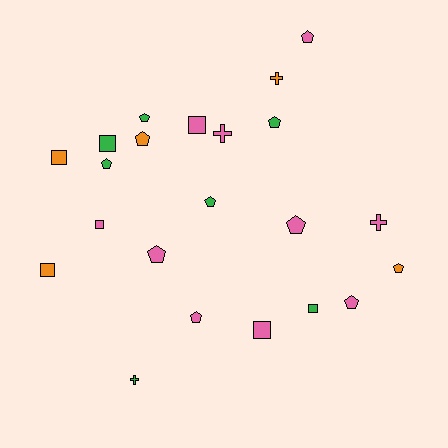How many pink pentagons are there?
There are 5 pink pentagons.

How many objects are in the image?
There are 22 objects.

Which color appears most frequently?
Pink, with 10 objects.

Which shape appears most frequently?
Pentagon, with 11 objects.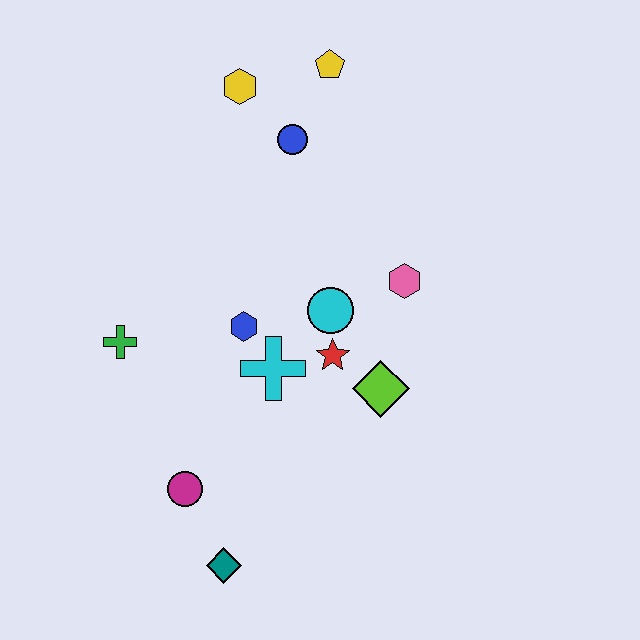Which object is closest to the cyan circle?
The red star is closest to the cyan circle.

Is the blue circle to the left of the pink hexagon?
Yes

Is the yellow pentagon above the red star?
Yes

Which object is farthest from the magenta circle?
The yellow pentagon is farthest from the magenta circle.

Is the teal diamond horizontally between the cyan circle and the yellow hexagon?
No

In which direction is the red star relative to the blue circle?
The red star is below the blue circle.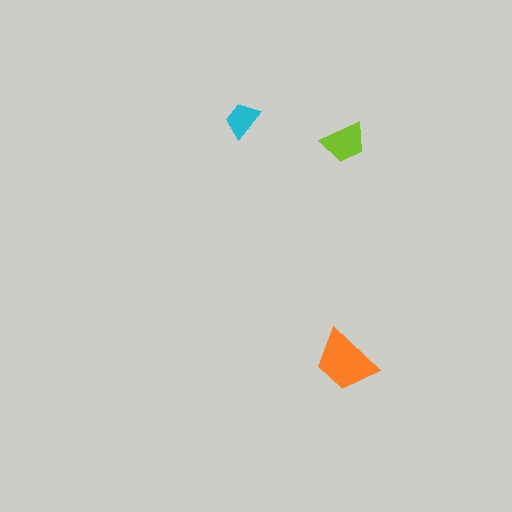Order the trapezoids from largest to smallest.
the orange one, the lime one, the cyan one.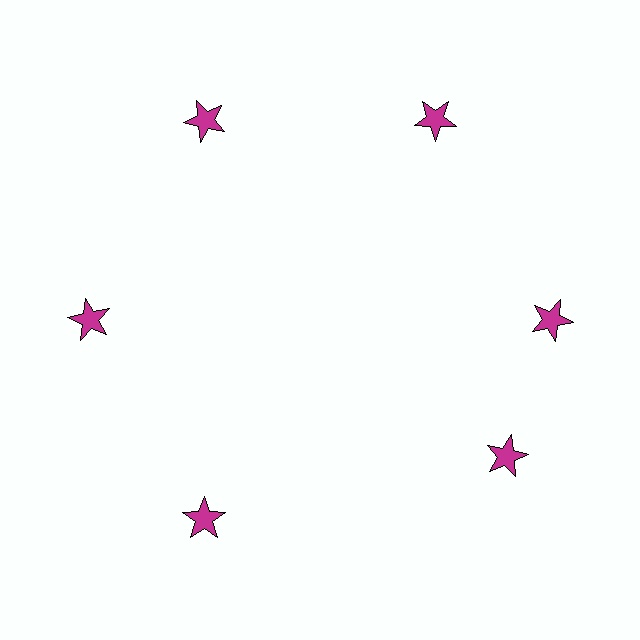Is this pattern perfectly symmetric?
No. The 6 magenta stars are arranged in a ring, but one element near the 5 o'clock position is rotated out of alignment along the ring, breaking the 6-fold rotational symmetry.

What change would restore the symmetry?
The symmetry would be restored by rotating it back into even spacing with its neighbors so that all 6 stars sit at equal angles and equal distance from the center.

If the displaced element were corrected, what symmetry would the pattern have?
It would have 6-fold rotational symmetry — the pattern would map onto itself every 60 degrees.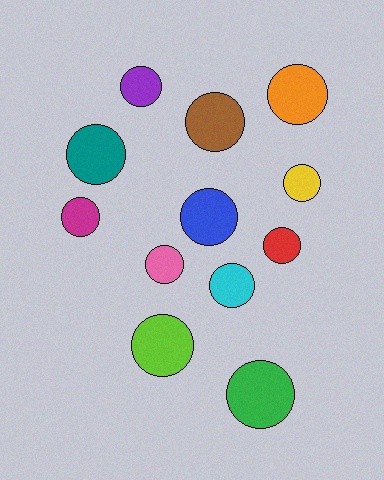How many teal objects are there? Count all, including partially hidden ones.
There is 1 teal object.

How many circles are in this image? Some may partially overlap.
There are 12 circles.